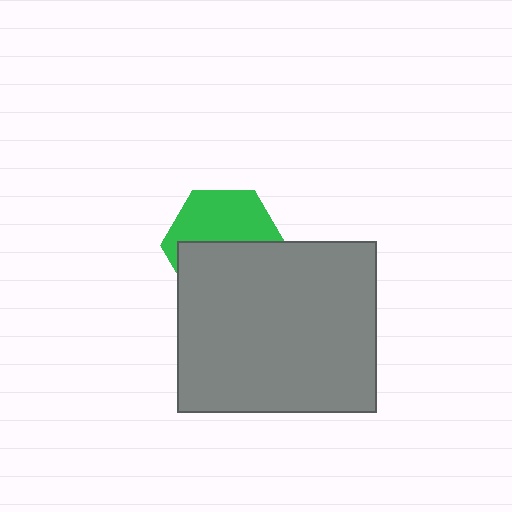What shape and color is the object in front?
The object in front is a gray rectangle.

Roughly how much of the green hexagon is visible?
About half of it is visible (roughly 49%).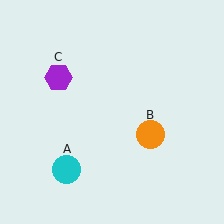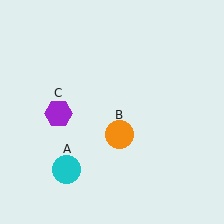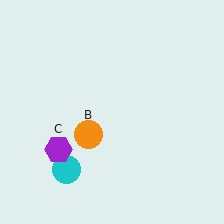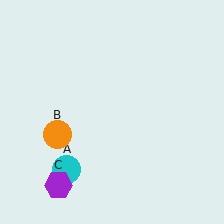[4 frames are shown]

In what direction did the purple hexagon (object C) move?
The purple hexagon (object C) moved down.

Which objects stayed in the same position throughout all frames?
Cyan circle (object A) remained stationary.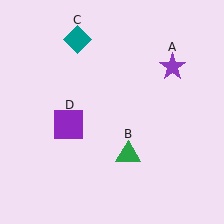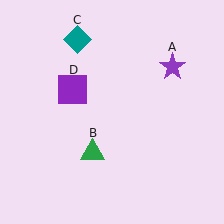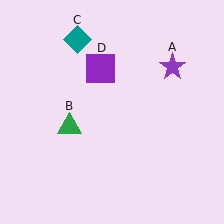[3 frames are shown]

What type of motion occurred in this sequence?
The green triangle (object B), purple square (object D) rotated clockwise around the center of the scene.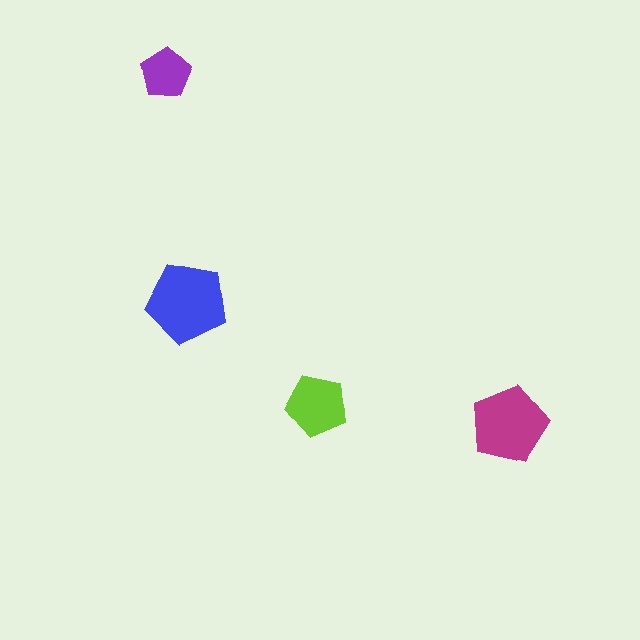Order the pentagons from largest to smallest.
the blue one, the magenta one, the lime one, the purple one.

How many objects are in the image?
There are 4 objects in the image.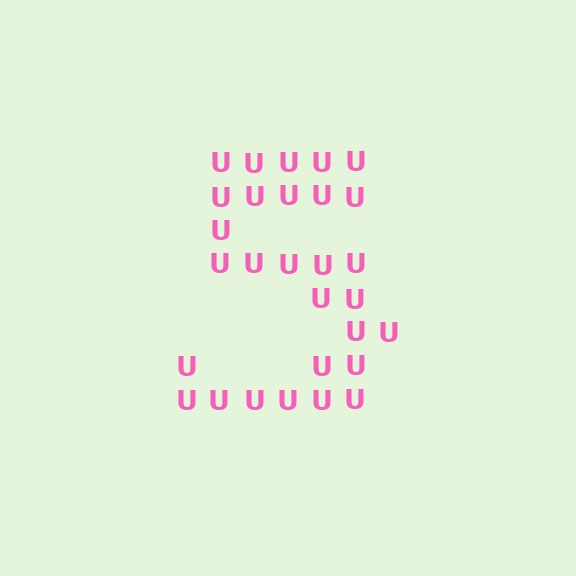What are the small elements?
The small elements are letter U's.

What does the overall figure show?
The overall figure shows the digit 5.